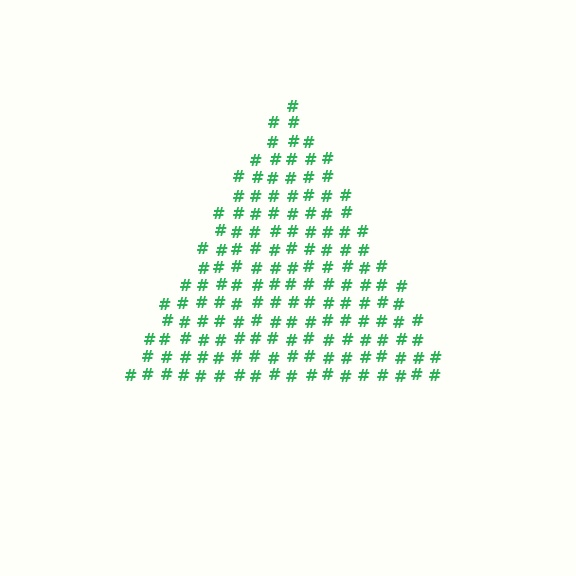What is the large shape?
The large shape is a triangle.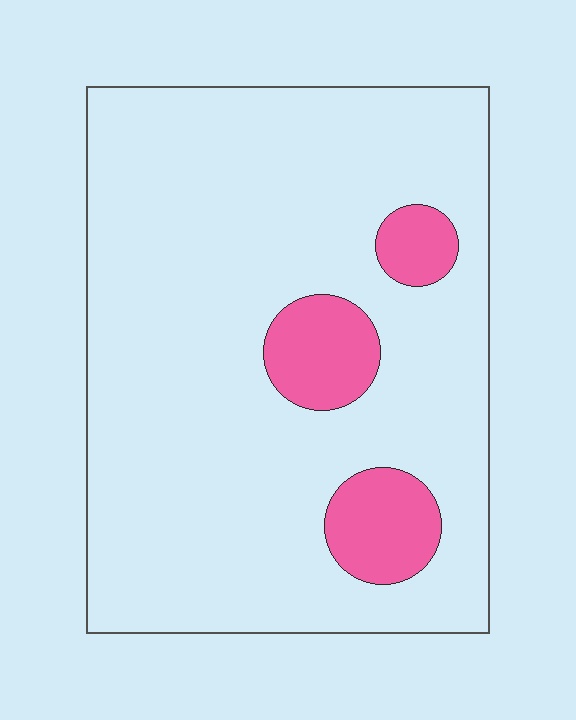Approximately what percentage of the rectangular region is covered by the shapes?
Approximately 10%.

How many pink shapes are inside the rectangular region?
3.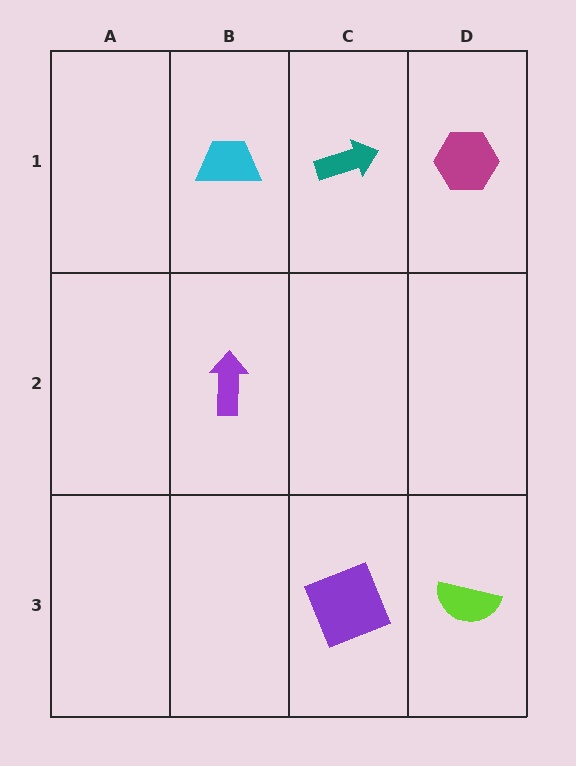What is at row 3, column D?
A lime semicircle.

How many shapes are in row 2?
1 shape.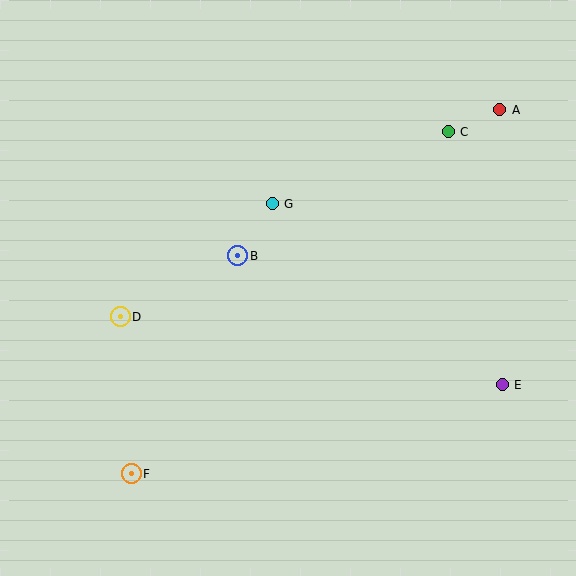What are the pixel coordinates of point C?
Point C is at (448, 132).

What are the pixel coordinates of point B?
Point B is at (238, 256).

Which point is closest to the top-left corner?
Point D is closest to the top-left corner.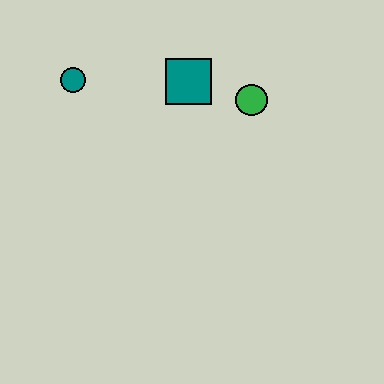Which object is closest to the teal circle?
The teal square is closest to the teal circle.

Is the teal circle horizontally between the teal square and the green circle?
No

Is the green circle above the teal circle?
No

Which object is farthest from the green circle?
The teal circle is farthest from the green circle.